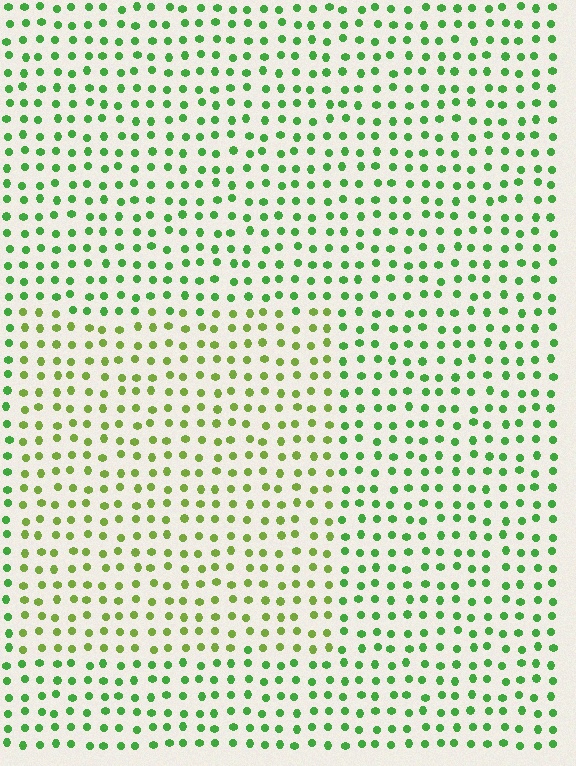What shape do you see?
I see a rectangle.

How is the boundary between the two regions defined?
The boundary is defined purely by a slight shift in hue (about 31 degrees). Spacing, size, and orientation are identical on both sides.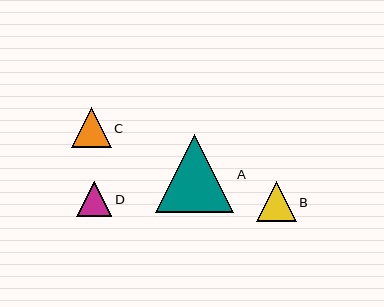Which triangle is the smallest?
Triangle D is the smallest with a size of approximately 35 pixels.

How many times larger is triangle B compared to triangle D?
Triangle B is approximately 1.1 times the size of triangle D.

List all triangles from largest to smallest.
From largest to smallest: A, C, B, D.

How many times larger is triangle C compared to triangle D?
Triangle C is approximately 1.2 times the size of triangle D.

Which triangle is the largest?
Triangle A is the largest with a size of approximately 79 pixels.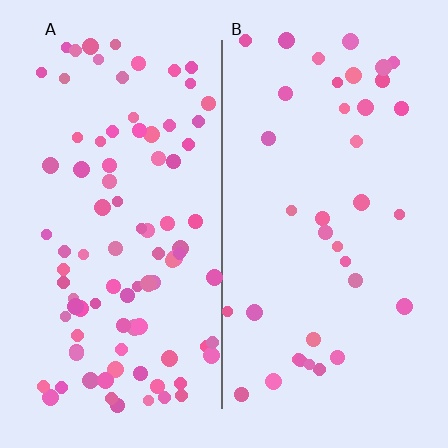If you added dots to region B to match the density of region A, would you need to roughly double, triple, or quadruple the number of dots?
Approximately double.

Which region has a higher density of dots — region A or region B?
A (the left).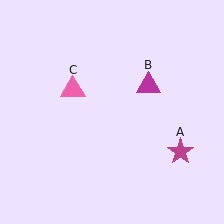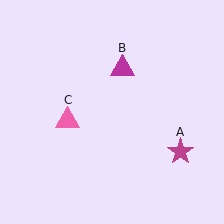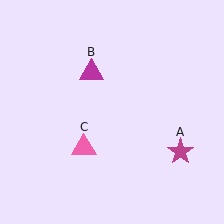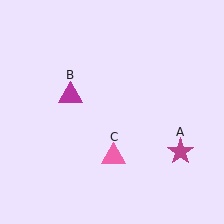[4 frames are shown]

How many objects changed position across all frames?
2 objects changed position: magenta triangle (object B), pink triangle (object C).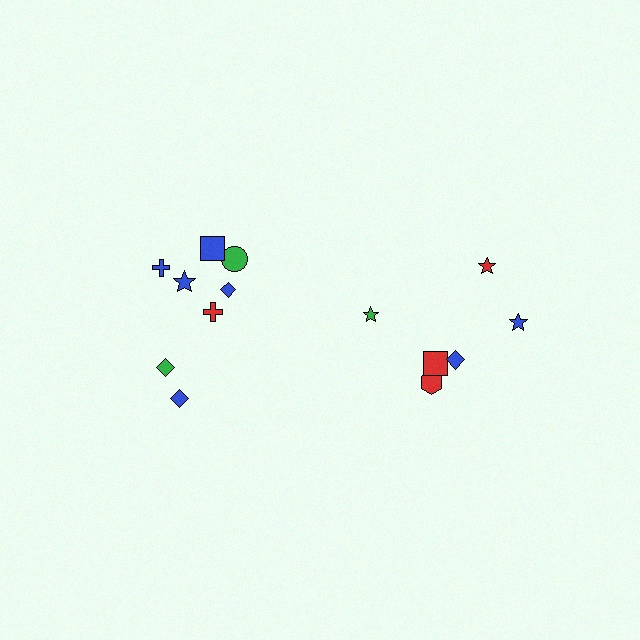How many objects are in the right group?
There are 6 objects.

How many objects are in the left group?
There are 8 objects.